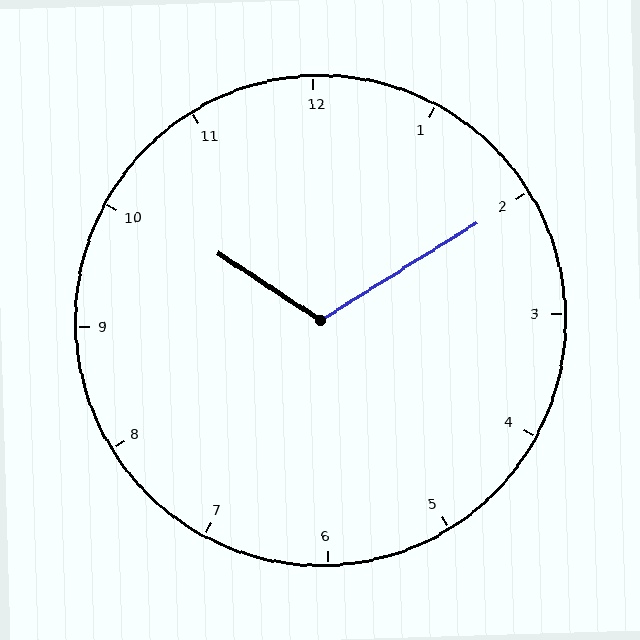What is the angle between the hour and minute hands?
Approximately 115 degrees.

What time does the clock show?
10:10.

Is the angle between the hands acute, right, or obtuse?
It is obtuse.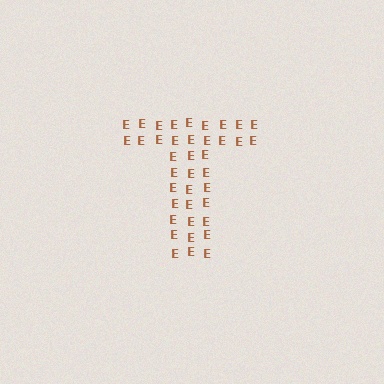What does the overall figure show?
The overall figure shows the letter T.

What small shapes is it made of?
It is made of small letter E's.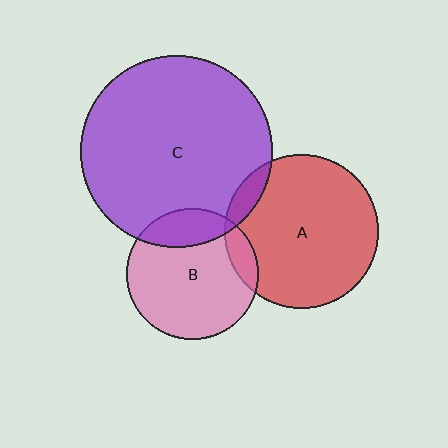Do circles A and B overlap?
Yes.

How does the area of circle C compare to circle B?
Approximately 2.1 times.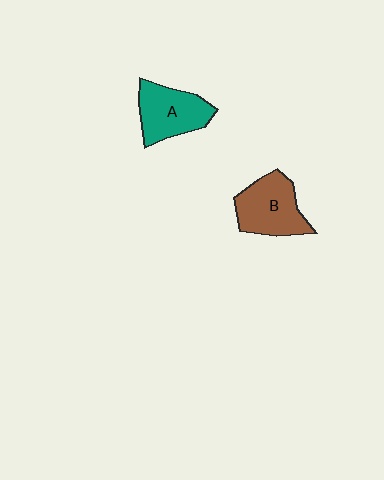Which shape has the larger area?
Shape B (brown).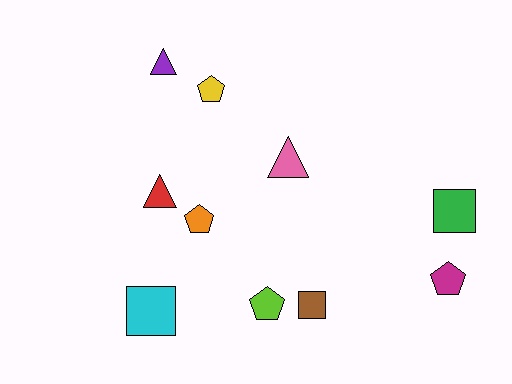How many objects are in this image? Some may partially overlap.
There are 10 objects.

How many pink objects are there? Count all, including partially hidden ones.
There is 1 pink object.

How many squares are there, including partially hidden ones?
There are 3 squares.